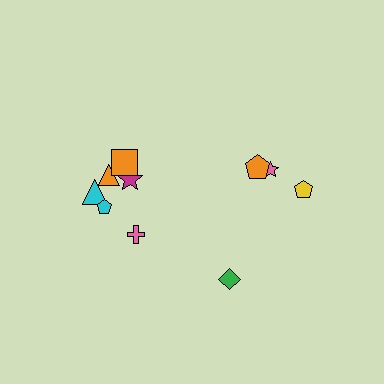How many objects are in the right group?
There are 4 objects.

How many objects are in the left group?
There are 6 objects.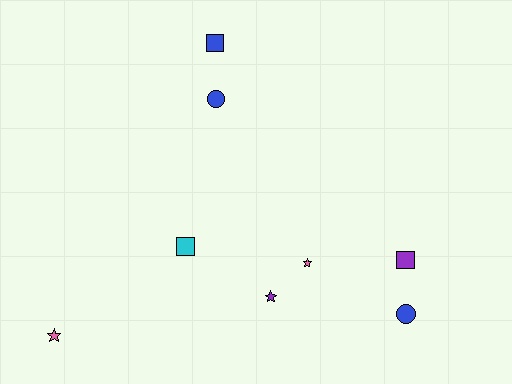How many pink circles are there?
There are no pink circles.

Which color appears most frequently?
Blue, with 3 objects.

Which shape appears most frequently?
Square, with 3 objects.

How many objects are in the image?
There are 8 objects.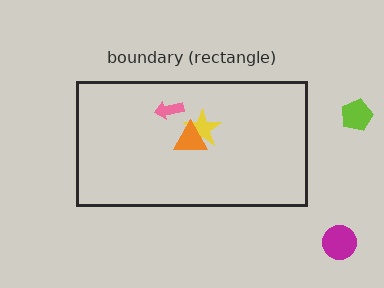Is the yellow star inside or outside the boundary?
Inside.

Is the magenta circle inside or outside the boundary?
Outside.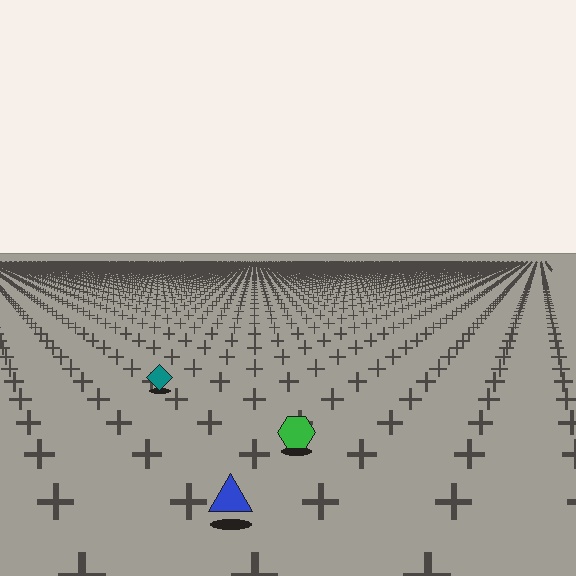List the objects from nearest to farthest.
From nearest to farthest: the blue triangle, the green hexagon, the teal diamond.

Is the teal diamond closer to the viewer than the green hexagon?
No. The green hexagon is closer — you can tell from the texture gradient: the ground texture is coarser near it.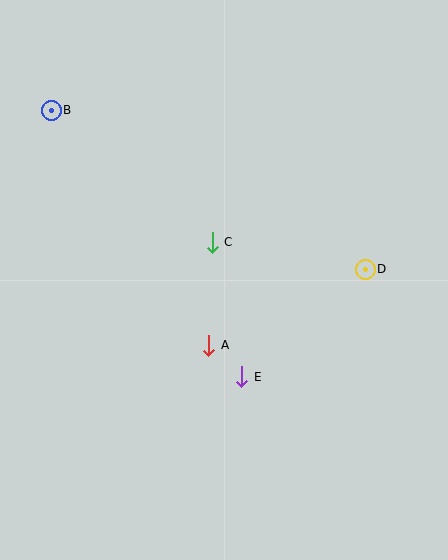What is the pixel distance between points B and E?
The distance between B and E is 328 pixels.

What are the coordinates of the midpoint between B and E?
The midpoint between B and E is at (146, 244).